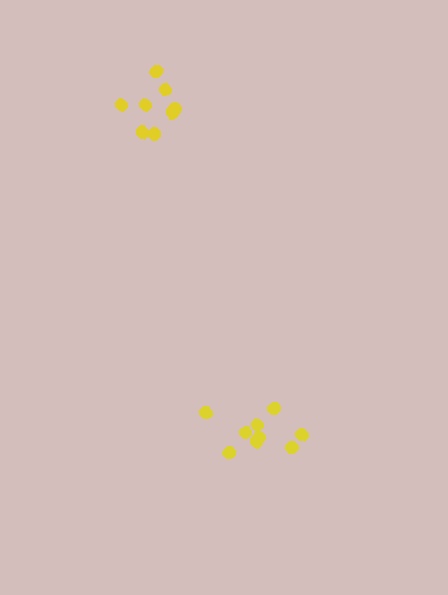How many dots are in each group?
Group 1: 9 dots, Group 2: 8 dots (17 total).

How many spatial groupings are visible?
There are 2 spatial groupings.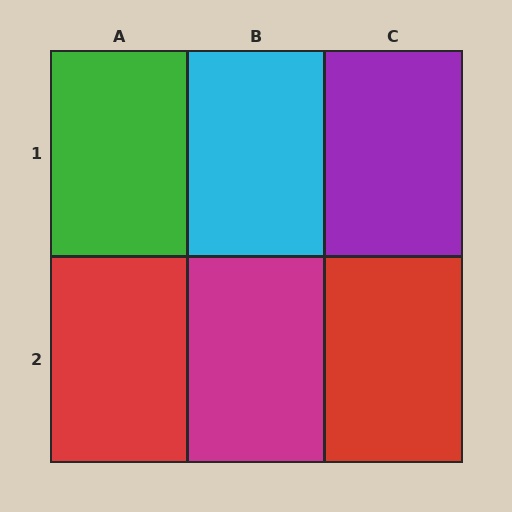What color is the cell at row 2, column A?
Red.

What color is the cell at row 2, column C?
Red.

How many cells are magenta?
1 cell is magenta.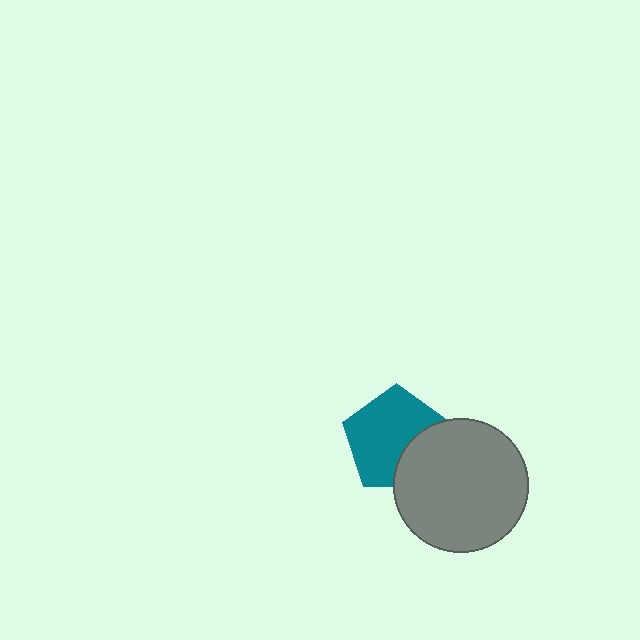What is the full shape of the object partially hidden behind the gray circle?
The partially hidden object is a teal pentagon.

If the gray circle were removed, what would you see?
You would see the complete teal pentagon.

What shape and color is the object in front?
The object in front is a gray circle.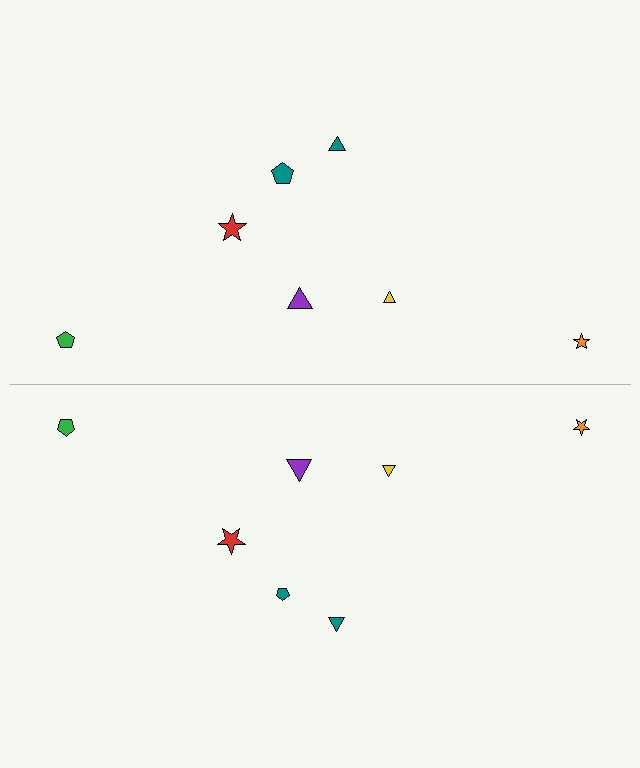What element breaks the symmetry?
The teal pentagon on the bottom side has a different size than its mirror counterpart.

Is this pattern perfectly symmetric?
No, the pattern is not perfectly symmetric. The teal pentagon on the bottom side has a different size than its mirror counterpart.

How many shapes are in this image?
There are 14 shapes in this image.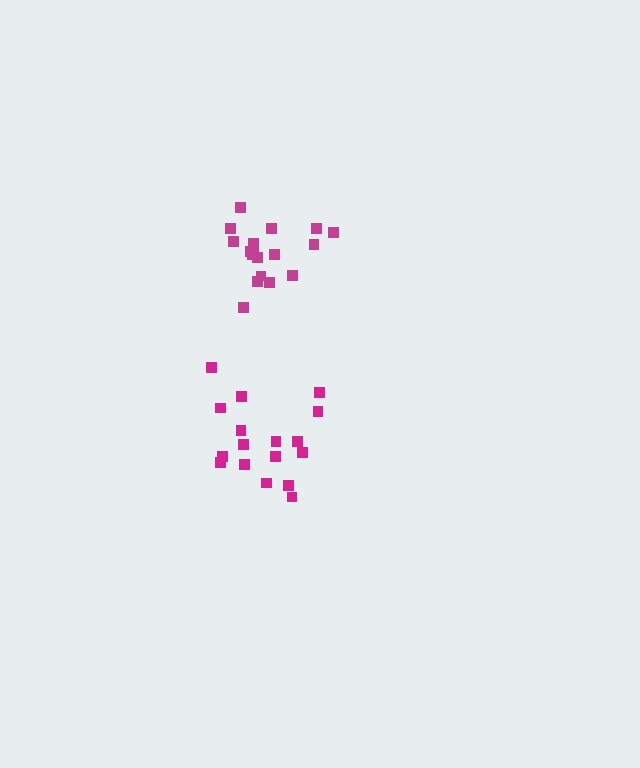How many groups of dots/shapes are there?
There are 2 groups.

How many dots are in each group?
Group 1: 18 dots, Group 2: 17 dots (35 total).